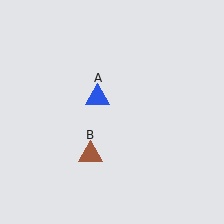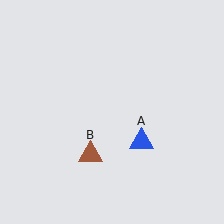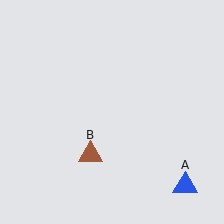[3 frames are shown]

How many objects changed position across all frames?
1 object changed position: blue triangle (object A).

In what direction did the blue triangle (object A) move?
The blue triangle (object A) moved down and to the right.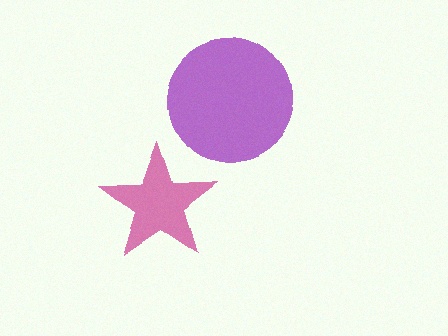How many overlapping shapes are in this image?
There are 2 overlapping shapes in the image.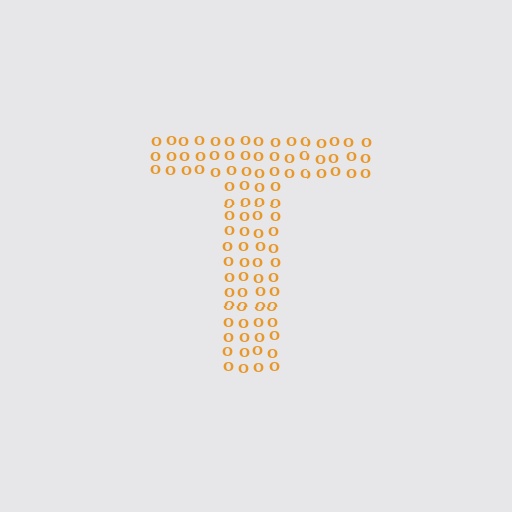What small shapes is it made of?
It is made of small letter O's.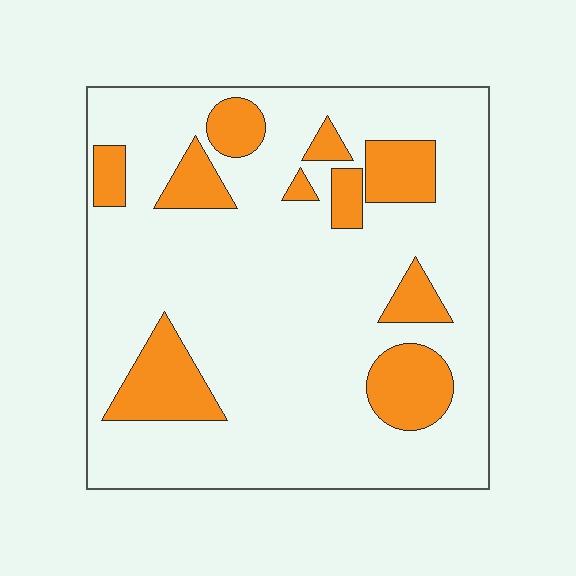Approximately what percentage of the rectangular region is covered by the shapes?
Approximately 20%.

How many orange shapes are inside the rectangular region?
10.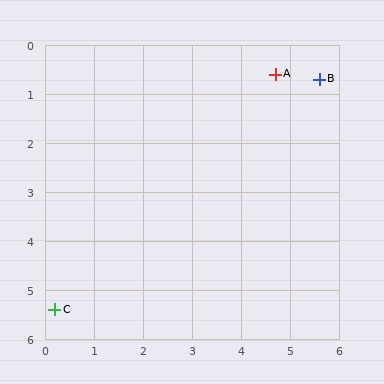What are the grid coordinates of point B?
Point B is at approximately (5.6, 0.7).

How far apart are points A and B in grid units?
Points A and B are about 0.9 grid units apart.